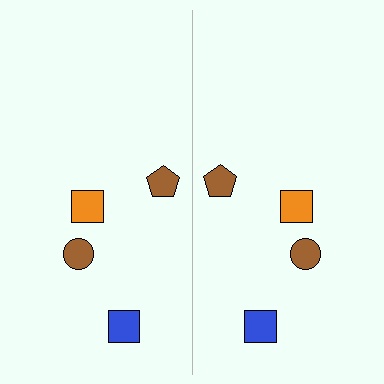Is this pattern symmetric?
Yes, this pattern has bilateral (reflection) symmetry.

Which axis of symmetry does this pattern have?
The pattern has a vertical axis of symmetry running through the center of the image.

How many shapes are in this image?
There are 8 shapes in this image.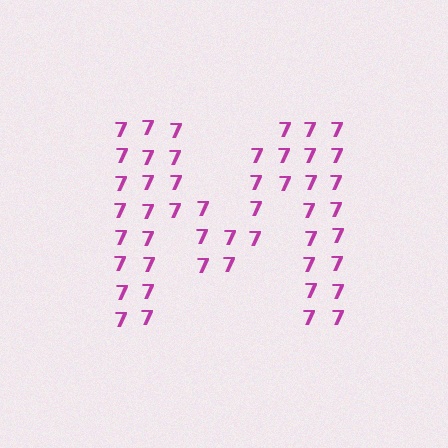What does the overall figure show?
The overall figure shows the letter M.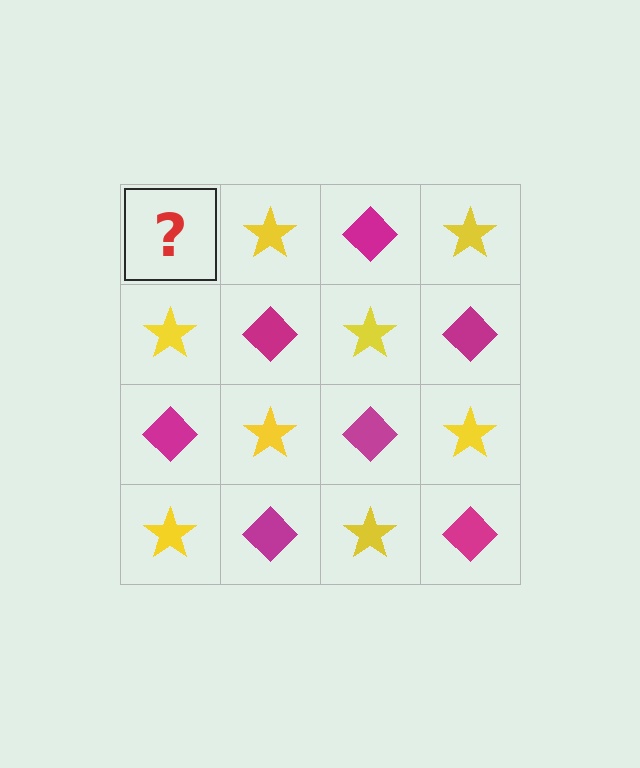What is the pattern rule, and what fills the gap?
The rule is that it alternates magenta diamond and yellow star in a checkerboard pattern. The gap should be filled with a magenta diamond.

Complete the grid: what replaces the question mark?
The question mark should be replaced with a magenta diamond.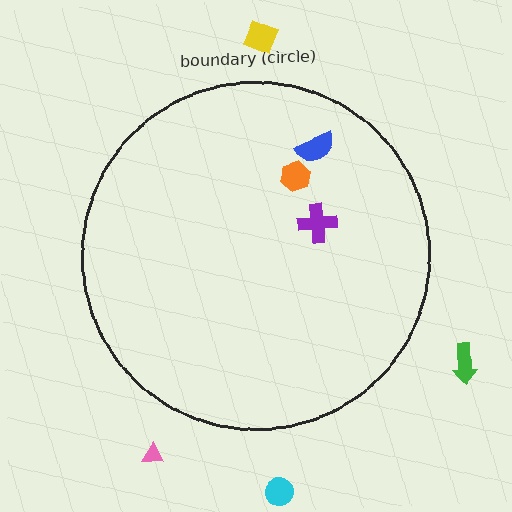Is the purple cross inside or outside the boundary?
Inside.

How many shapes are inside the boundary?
3 inside, 4 outside.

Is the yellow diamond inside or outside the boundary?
Outside.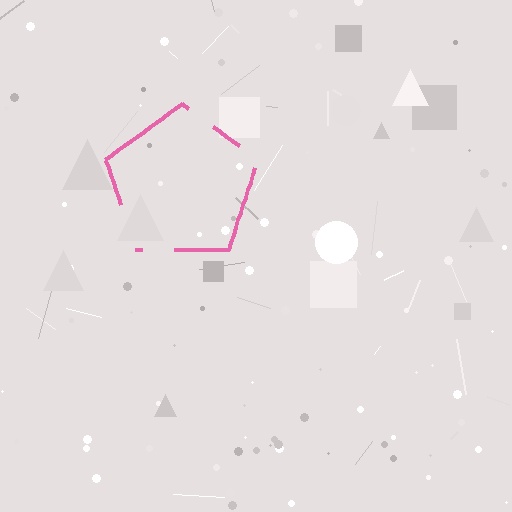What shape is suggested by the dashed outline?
The dashed outline suggests a pentagon.